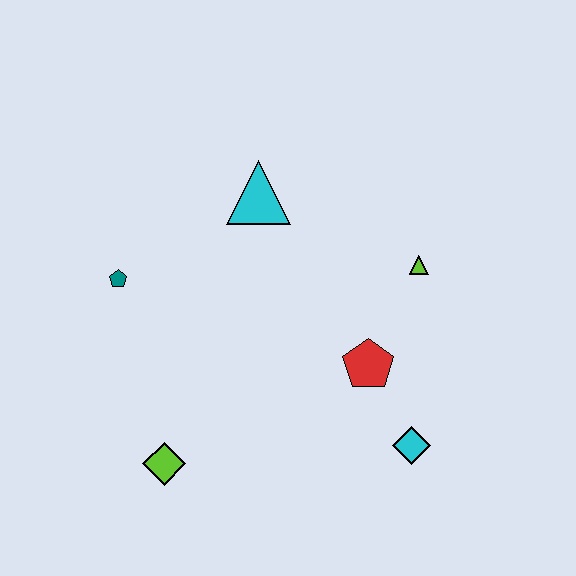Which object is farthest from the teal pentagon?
The cyan diamond is farthest from the teal pentagon.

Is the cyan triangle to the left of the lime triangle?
Yes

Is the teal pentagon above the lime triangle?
No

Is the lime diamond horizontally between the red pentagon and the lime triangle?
No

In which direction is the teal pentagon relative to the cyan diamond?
The teal pentagon is to the left of the cyan diamond.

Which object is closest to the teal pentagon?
The cyan triangle is closest to the teal pentagon.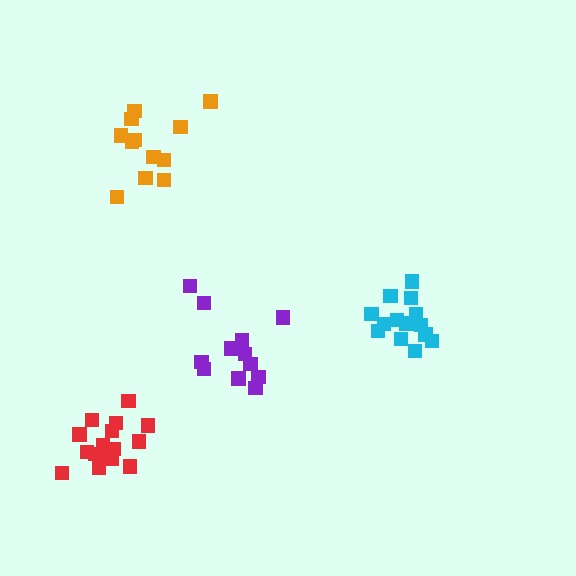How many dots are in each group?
Group 1: 14 dots, Group 2: 12 dots, Group 3: 16 dots, Group 4: 12 dots (54 total).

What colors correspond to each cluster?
The clusters are colored: cyan, purple, red, orange.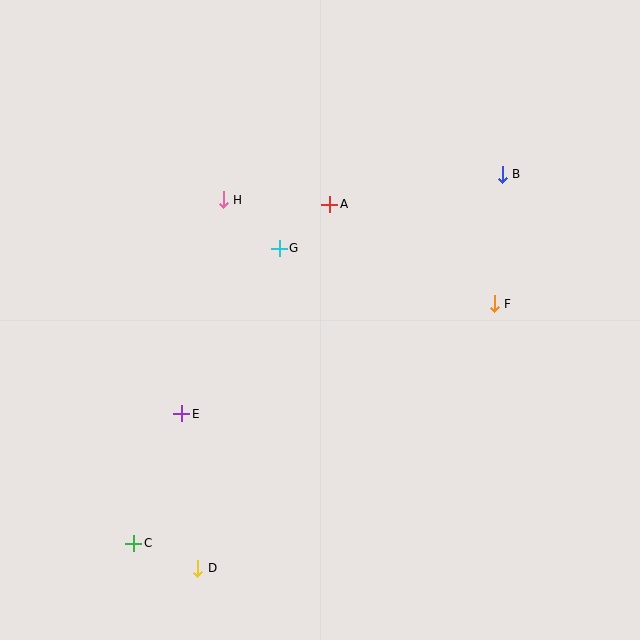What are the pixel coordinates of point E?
Point E is at (182, 414).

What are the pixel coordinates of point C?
Point C is at (134, 543).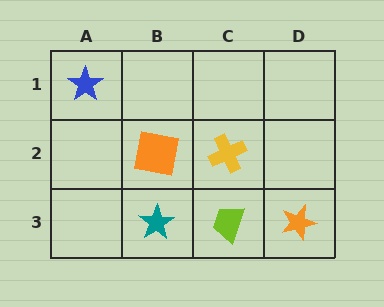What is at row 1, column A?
A blue star.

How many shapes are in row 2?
2 shapes.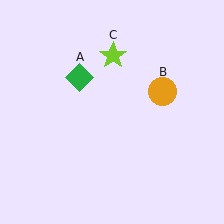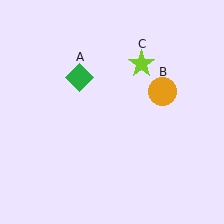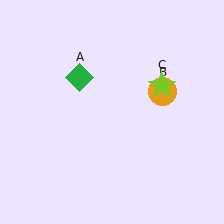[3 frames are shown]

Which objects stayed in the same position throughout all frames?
Green diamond (object A) and orange circle (object B) remained stationary.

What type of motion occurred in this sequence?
The lime star (object C) rotated clockwise around the center of the scene.